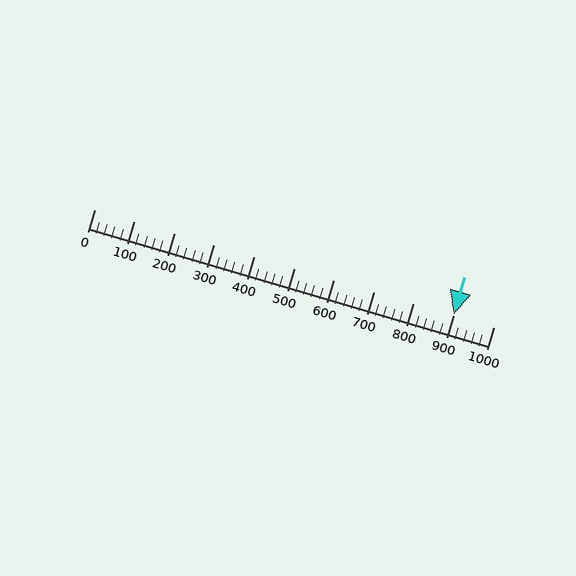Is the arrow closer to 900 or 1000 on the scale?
The arrow is closer to 900.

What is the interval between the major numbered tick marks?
The major tick marks are spaced 100 units apart.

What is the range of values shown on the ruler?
The ruler shows values from 0 to 1000.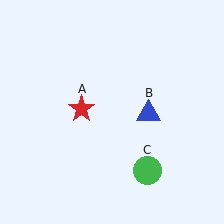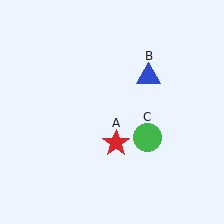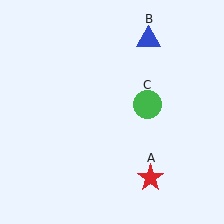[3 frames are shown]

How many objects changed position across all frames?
3 objects changed position: red star (object A), blue triangle (object B), green circle (object C).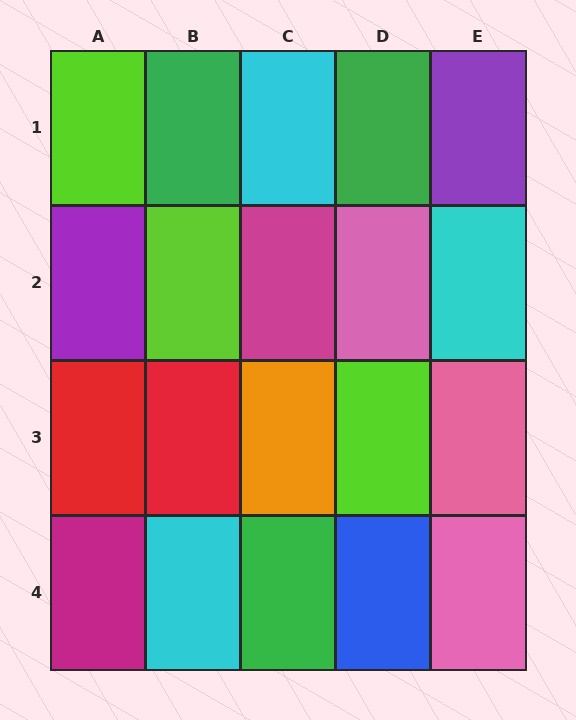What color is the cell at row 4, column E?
Pink.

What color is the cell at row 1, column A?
Lime.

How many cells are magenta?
2 cells are magenta.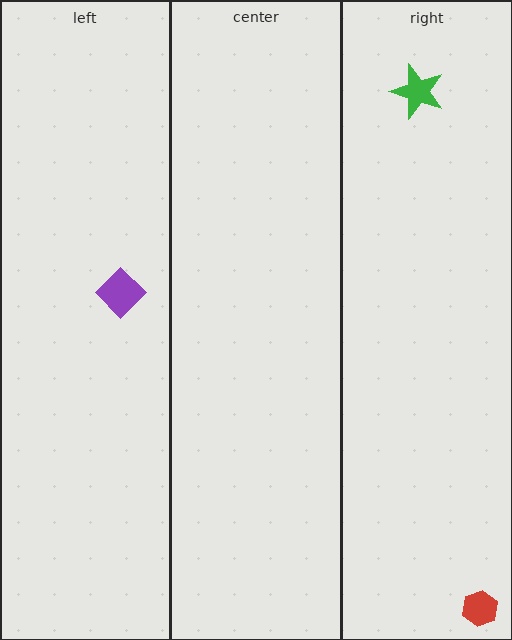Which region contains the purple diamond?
The left region.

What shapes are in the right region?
The red hexagon, the green star.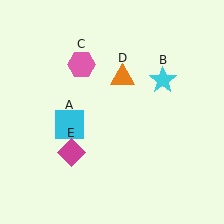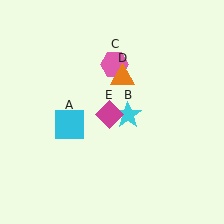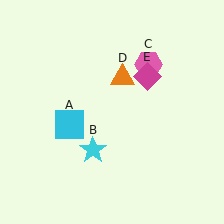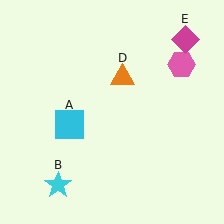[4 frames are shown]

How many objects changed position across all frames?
3 objects changed position: cyan star (object B), pink hexagon (object C), magenta diamond (object E).